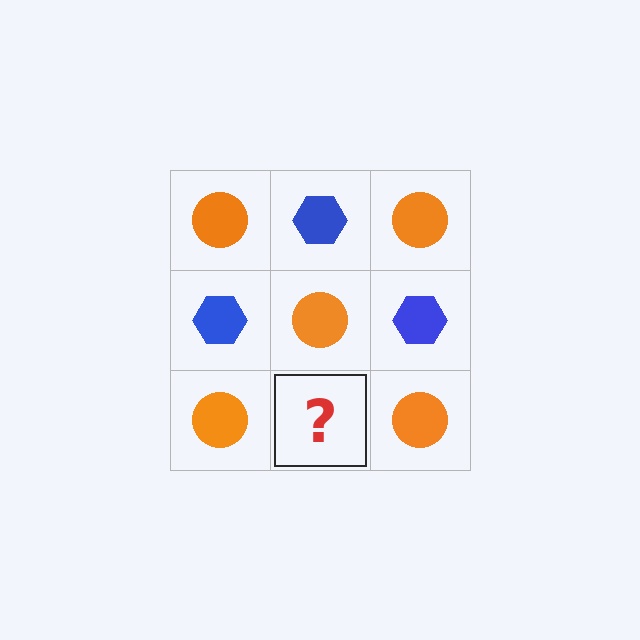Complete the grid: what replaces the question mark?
The question mark should be replaced with a blue hexagon.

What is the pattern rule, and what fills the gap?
The rule is that it alternates orange circle and blue hexagon in a checkerboard pattern. The gap should be filled with a blue hexagon.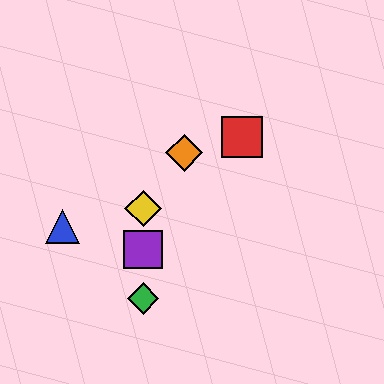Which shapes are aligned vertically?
The green diamond, the yellow diamond, the purple square are aligned vertically.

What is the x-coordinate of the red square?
The red square is at x≈242.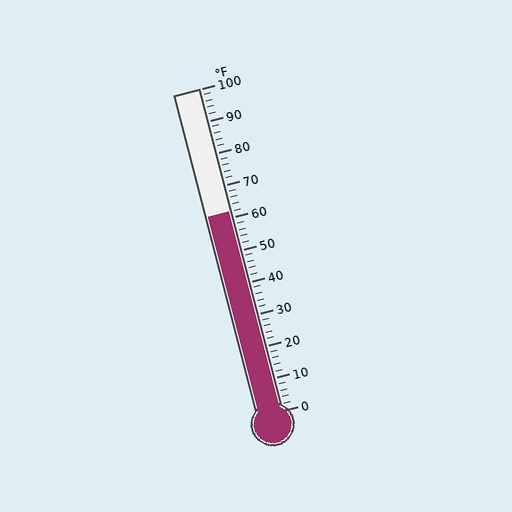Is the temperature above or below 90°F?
The temperature is below 90°F.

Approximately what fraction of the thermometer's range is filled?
The thermometer is filled to approximately 60% of its range.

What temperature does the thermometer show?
The thermometer shows approximately 62°F.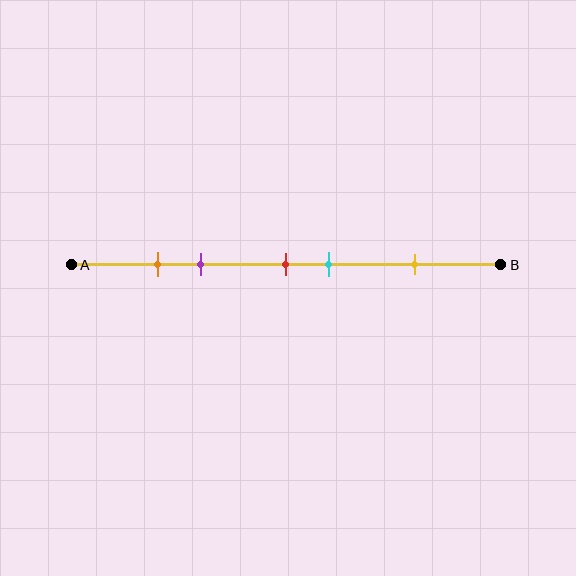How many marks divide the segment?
There are 5 marks dividing the segment.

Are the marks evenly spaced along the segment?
No, the marks are not evenly spaced.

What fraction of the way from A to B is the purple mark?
The purple mark is approximately 30% (0.3) of the way from A to B.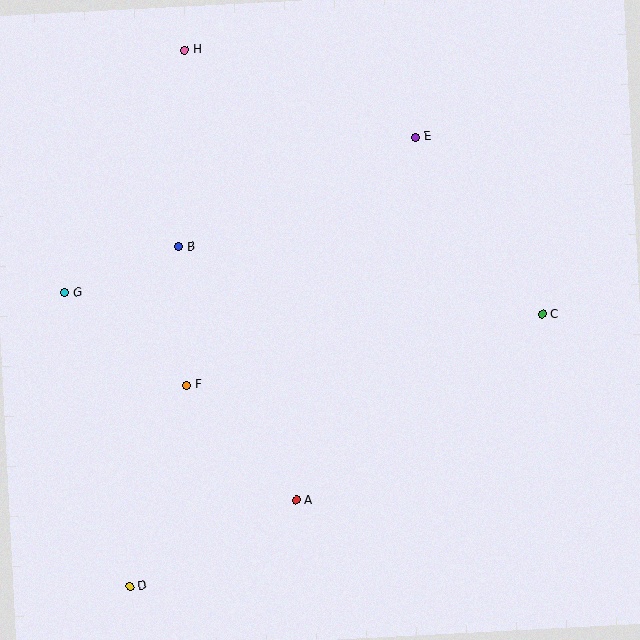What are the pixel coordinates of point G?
Point G is at (65, 293).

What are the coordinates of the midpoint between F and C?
The midpoint between F and C is at (364, 350).